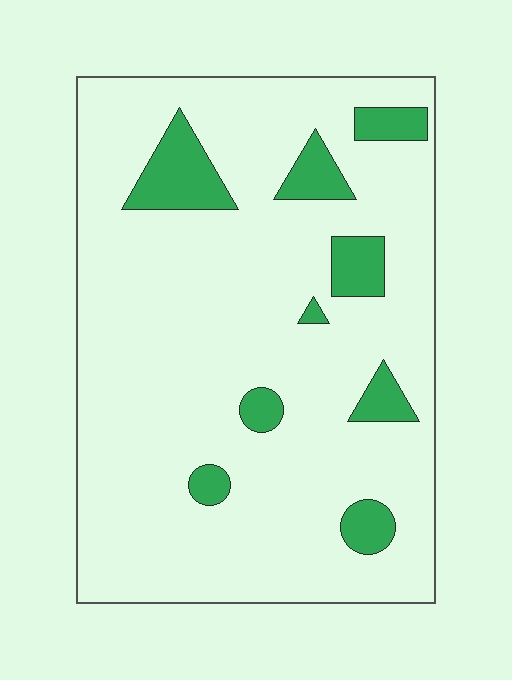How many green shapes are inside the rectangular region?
9.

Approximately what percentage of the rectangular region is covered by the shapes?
Approximately 10%.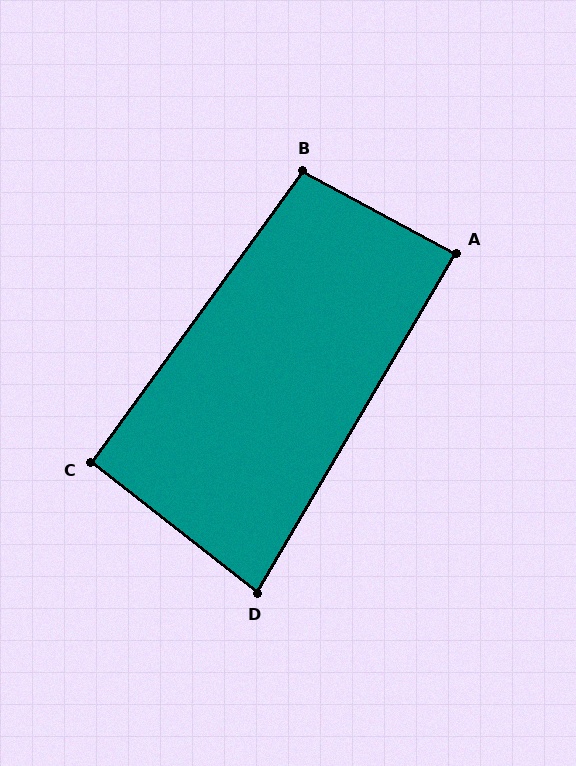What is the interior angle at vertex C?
Approximately 92 degrees (approximately right).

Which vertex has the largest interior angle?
B, at approximately 98 degrees.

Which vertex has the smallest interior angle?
D, at approximately 82 degrees.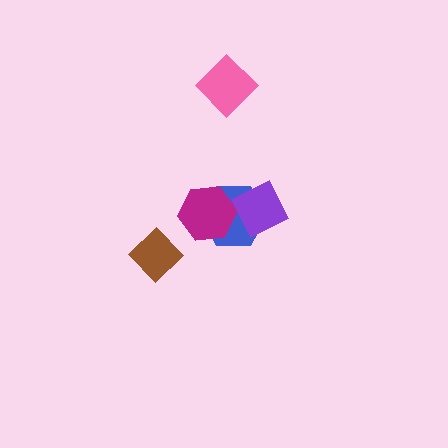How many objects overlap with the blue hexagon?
2 objects overlap with the blue hexagon.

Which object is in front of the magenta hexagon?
The purple diamond is in front of the magenta hexagon.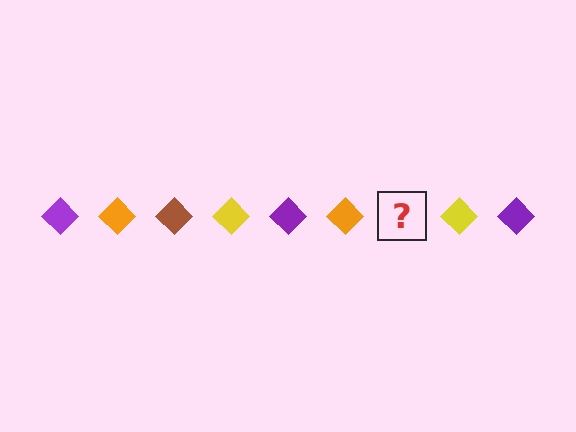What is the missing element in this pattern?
The missing element is a brown diamond.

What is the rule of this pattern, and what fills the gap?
The rule is that the pattern cycles through purple, orange, brown, yellow diamonds. The gap should be filled with a brown diamond.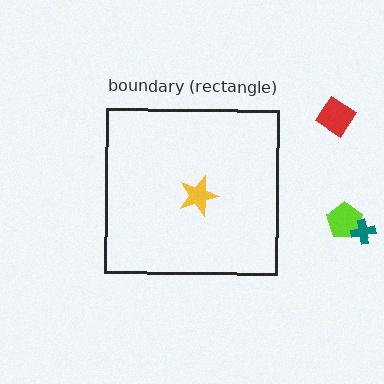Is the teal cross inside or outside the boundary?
Outside.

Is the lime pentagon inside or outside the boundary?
Outside.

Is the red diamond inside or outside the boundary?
Outside.